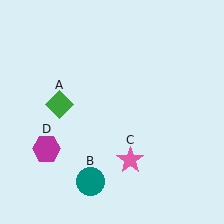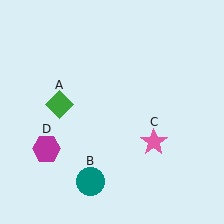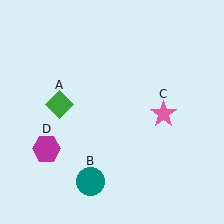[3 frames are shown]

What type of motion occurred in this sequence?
The pink star (object C) rotated counterclockwise around the center of the scene.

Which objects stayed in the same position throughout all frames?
Green diamond (object A) and teal circle (object B) and magenta hexagon (object D) remained stationary.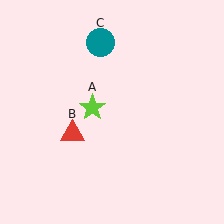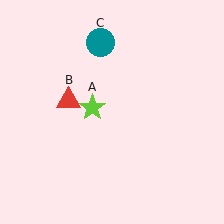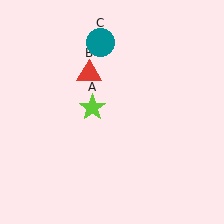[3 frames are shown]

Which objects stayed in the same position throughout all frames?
Lime star (object A) and teal circle (object C) remained stationary.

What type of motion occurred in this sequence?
The red triangle (object B) rotated clockwise around the center of the scene.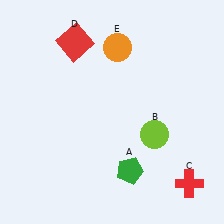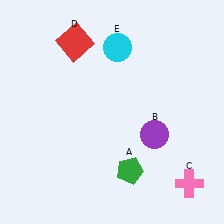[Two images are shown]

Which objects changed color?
B changed from lime to purple. C changed from red to pink. E changed from orange to cyan.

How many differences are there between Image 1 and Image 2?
There are 3 differences between the two images.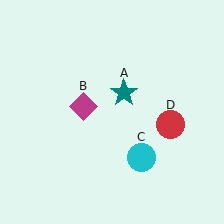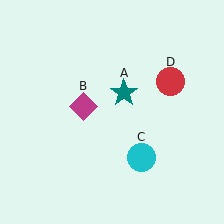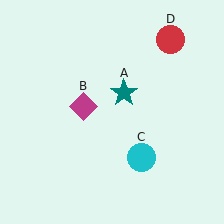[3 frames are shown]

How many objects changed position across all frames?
1 object changed position: red circle (object D).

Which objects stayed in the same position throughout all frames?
Teal star (object A) and magenta diamond (object B) and cyan circle (object C) remained stationary.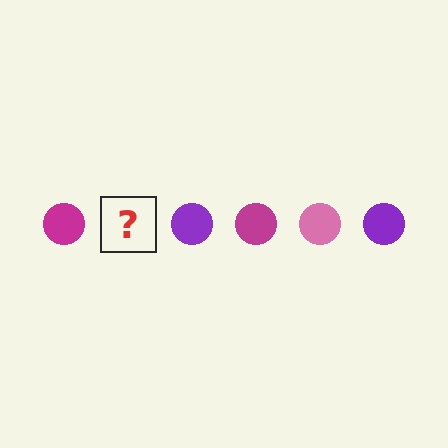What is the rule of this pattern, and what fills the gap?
The rule is that the pattern cycles through magenta, pink, purple circles. The gap should be filled with a pink circle.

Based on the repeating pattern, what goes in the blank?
The blank should be a pink circle.